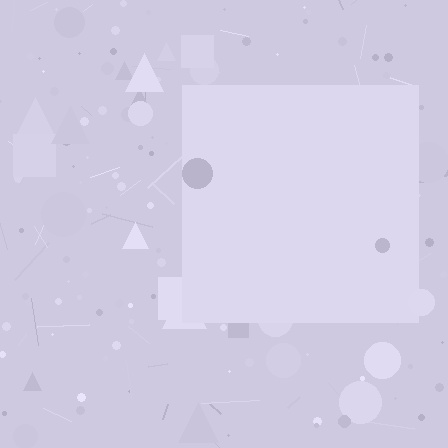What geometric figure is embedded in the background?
A square is embedded in the background.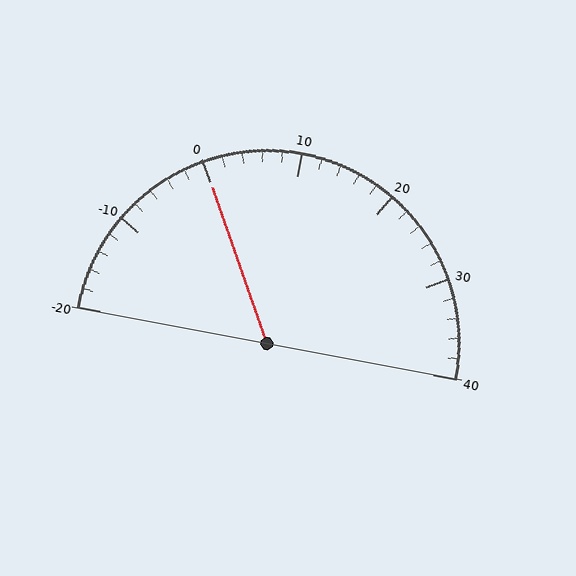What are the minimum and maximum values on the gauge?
The gauge ranges from -20 to 40.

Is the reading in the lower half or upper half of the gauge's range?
The reading is in the lower half of the range (-20 to 40).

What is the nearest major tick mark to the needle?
The nearest major tick mark is 0.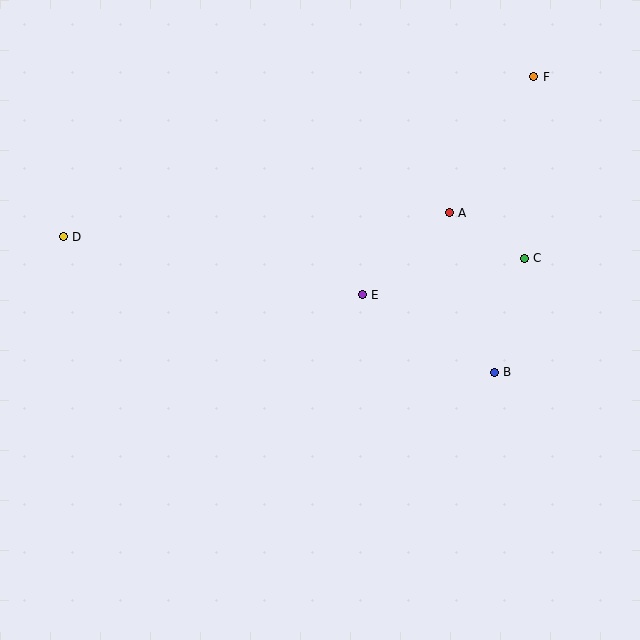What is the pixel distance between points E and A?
The distance between E and A is 119 pixels.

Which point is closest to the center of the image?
Point E at (362, 295) is closest to the center.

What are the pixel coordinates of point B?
Point B is at (494, 372).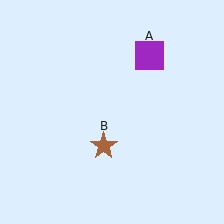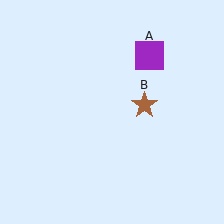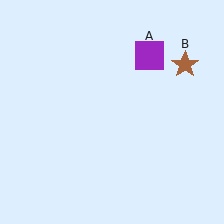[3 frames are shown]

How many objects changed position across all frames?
1 object changed position: brown star (object B).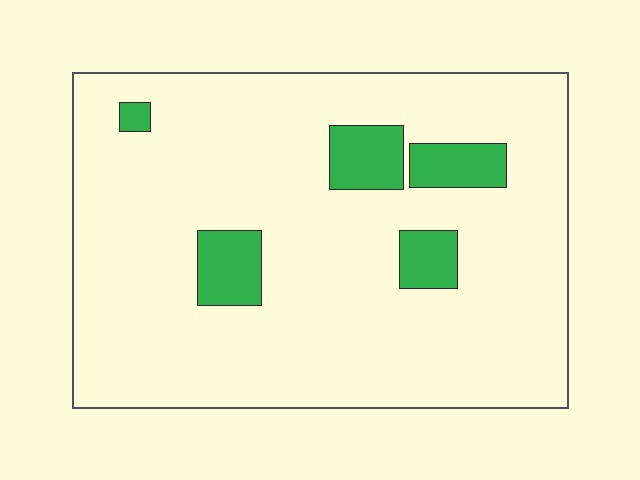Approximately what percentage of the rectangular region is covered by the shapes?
Approximately 10%.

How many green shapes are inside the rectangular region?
5.